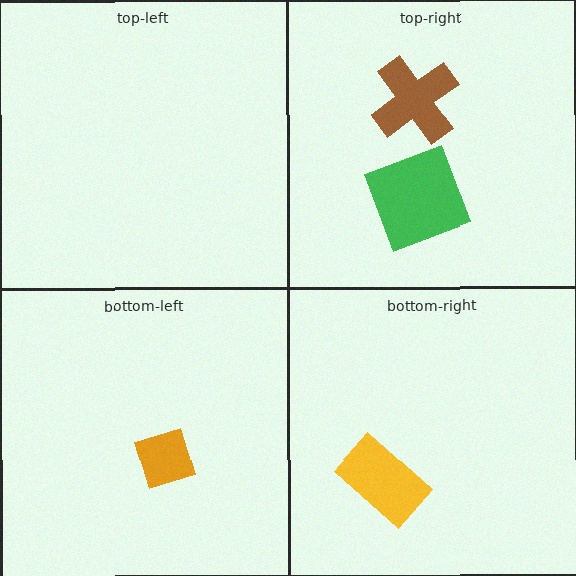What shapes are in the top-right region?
The green square, the brown cross.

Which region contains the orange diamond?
The bottom-left region.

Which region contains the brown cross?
The top-right region.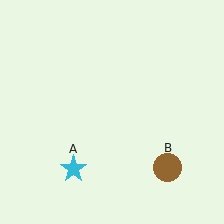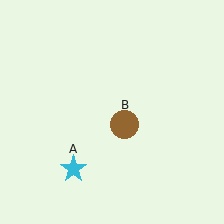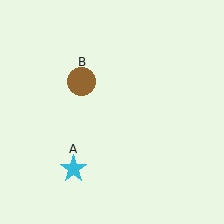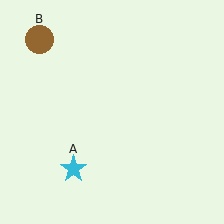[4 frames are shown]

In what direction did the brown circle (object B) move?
The brown circle (object B) moved up and to the left.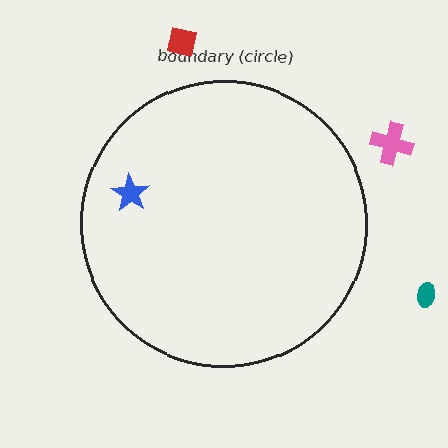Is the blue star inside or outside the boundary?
Inside.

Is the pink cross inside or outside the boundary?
Outside.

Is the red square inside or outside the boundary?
Outside.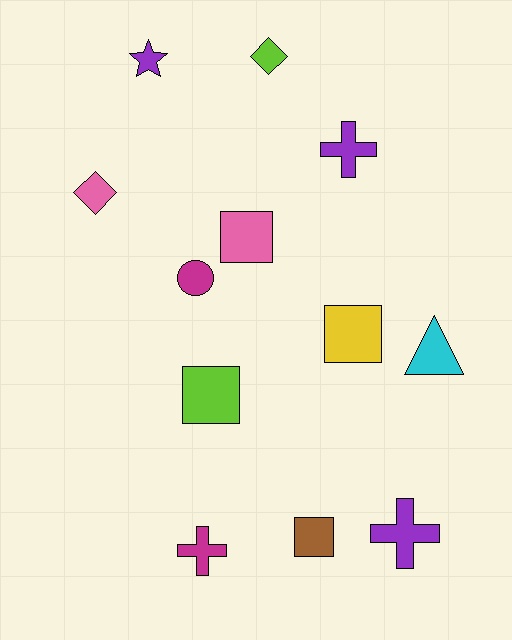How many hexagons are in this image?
There are no hexagons.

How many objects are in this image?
There are 12 objects.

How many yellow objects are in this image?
There is 1 yellow object.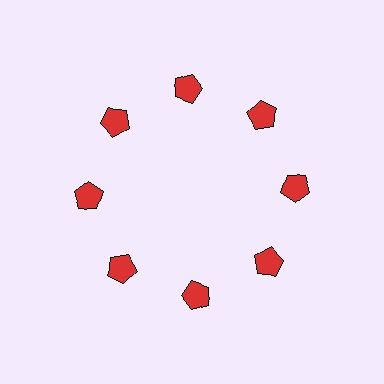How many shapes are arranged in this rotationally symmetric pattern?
There are 8 shapes, arranged in 8 groups of 1.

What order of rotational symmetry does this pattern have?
This pattern has 8-fold rotational symmetry.